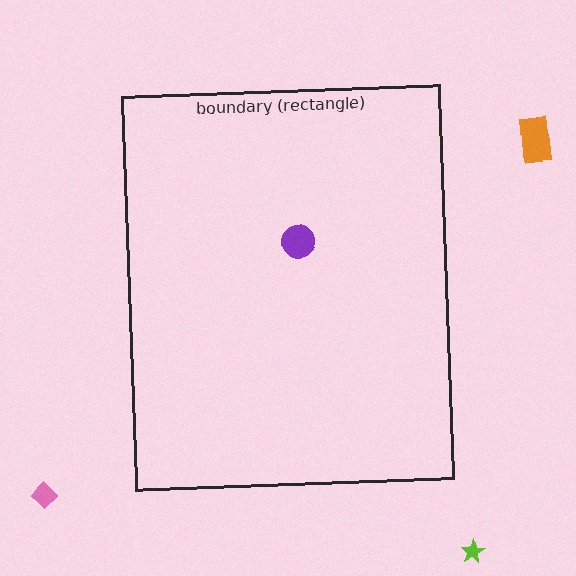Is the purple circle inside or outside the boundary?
Inside.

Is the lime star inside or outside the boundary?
Outside.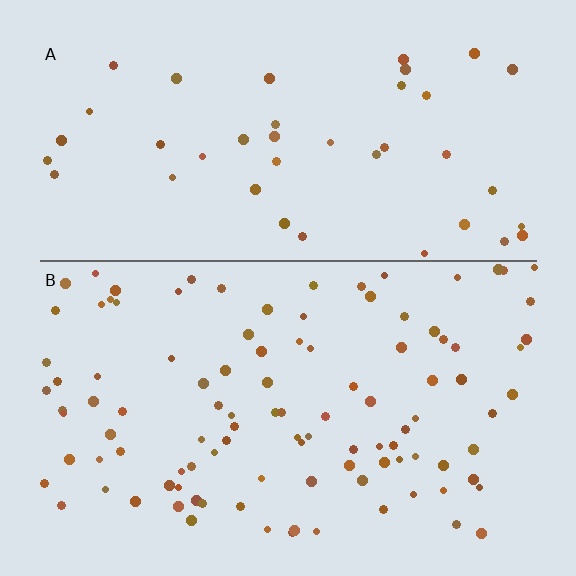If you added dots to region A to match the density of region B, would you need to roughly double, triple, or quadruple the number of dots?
Approximately triple.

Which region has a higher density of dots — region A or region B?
B (the bottom).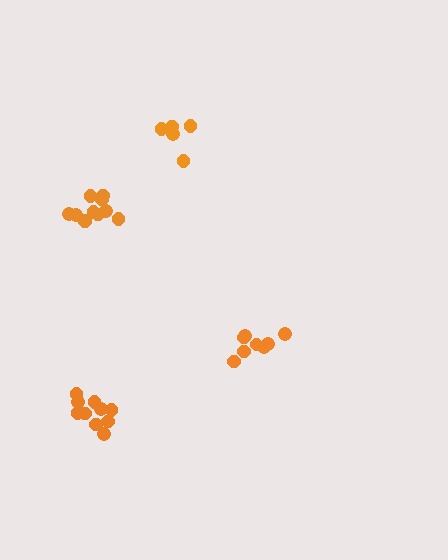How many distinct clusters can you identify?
There are 4 distinct clusters.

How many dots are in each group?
Group 1: 5 dots, Group 2: 11 dots, Group 3: 8 dots, Group 4: 10 dots (34 total).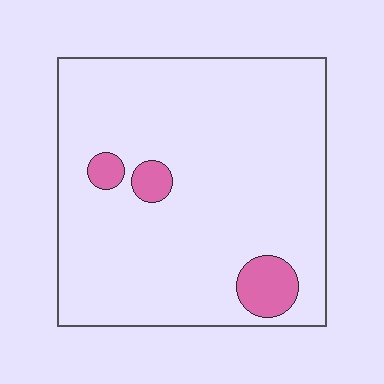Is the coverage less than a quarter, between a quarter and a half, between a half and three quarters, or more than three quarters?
Less than a quarter.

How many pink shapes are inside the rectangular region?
3.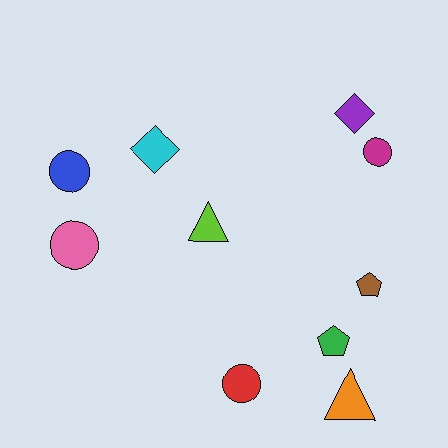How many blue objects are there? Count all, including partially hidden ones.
There is 1 blue object.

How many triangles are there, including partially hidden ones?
There are 2 triangles.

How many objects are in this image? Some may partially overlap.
There are 10 objects.